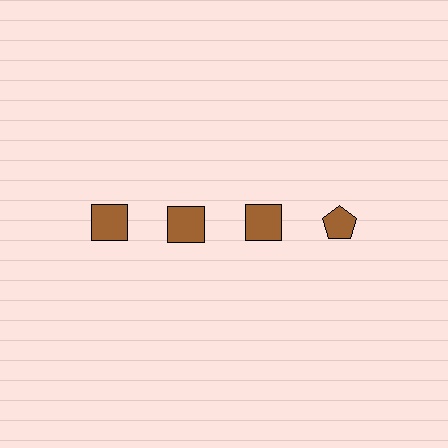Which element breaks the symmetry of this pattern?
The brown pentagon in the top row, second from right column breaks the symmetry. All other shapes are brown squares.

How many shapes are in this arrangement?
There are 4 shapes arranged in a grid pattern.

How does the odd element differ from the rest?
It has a different shape: pentagon instead of square.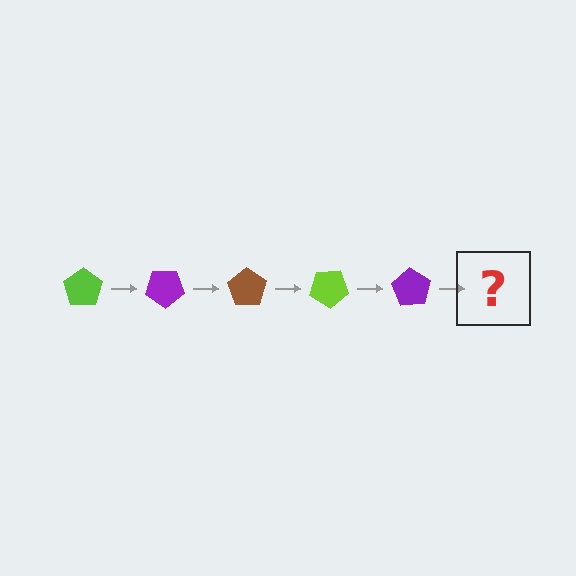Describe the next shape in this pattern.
It should be a brown pentagon, rotated 175 degrees from the start.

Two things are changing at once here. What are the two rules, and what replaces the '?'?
The two rules are that it rotates 35 degrees each step and the color cycles through lime, purple, and brown. The '?' should be a brown pentagon, rotated 175 degrees from the start.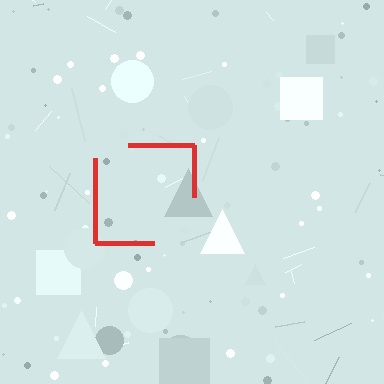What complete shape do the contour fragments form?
The contour fragments form a square.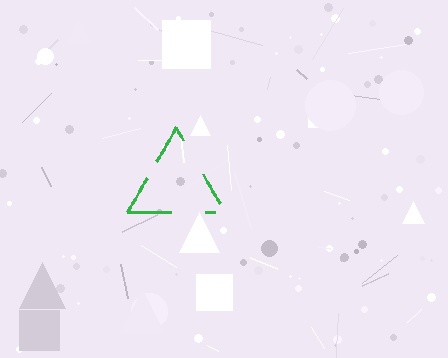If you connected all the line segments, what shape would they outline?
They would outline a triangle.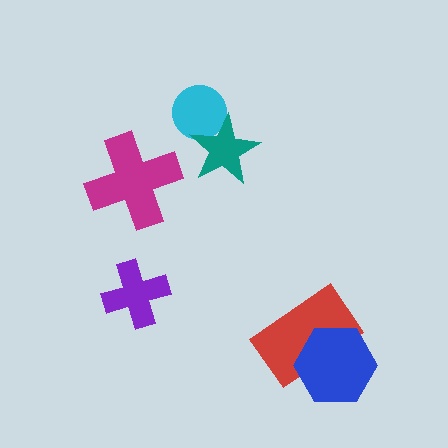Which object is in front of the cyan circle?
The teal star is in front of the cyan circle.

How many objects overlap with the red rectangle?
1 object overlaps with the red rectangle.